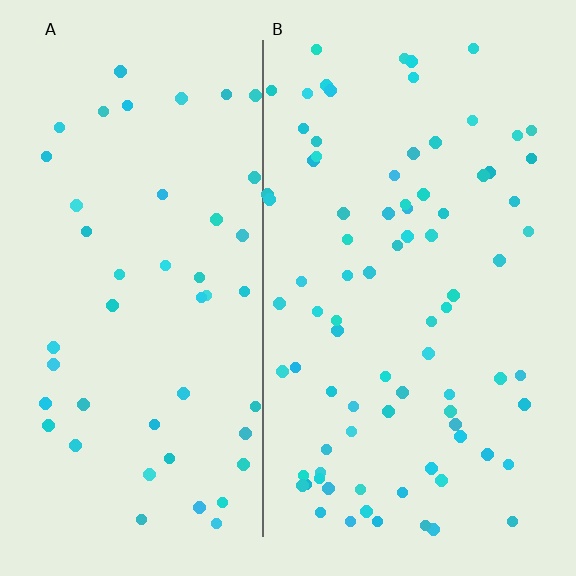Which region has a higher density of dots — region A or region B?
B (the right).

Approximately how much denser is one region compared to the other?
Approximately 1.8× — region B over region A.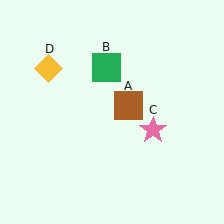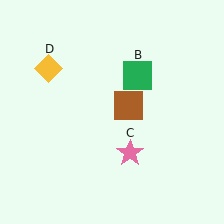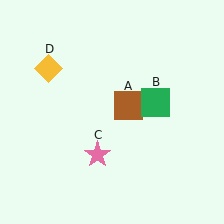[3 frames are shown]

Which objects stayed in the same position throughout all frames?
Brown square (object A) and yellow diamond (object D) remained stationary.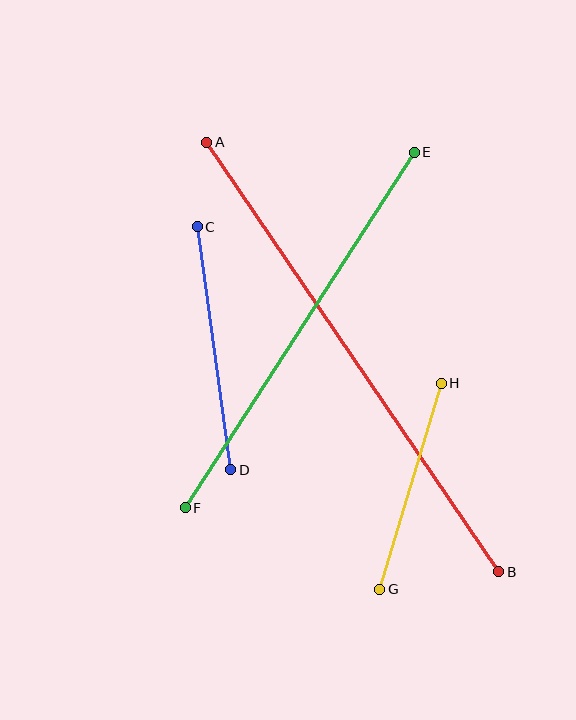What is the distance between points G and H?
The distance is approximately 215 pixels.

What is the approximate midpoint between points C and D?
The midpoint is at approximately (214, 348) pixels.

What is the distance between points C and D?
The distance is approximately 245 pixels.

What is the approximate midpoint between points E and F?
The midpoint is at approximately (300, 330) pixels.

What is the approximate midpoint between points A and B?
The midpoint is at approximately (353, 357) pixels.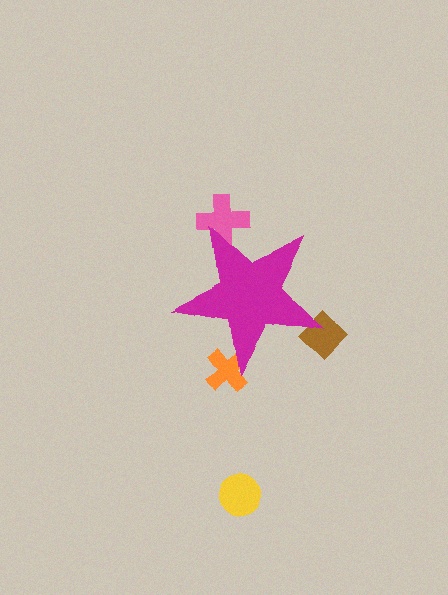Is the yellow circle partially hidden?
No, the yellow circle is fully visible.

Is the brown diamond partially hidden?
Yes, the brown diamond is partially hidden behind the magenta star.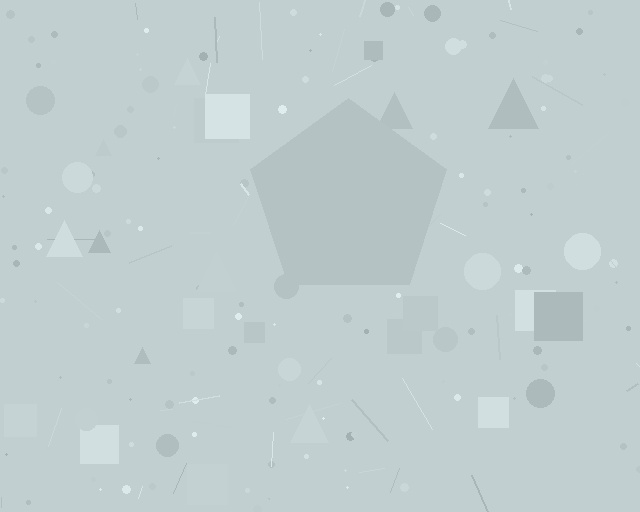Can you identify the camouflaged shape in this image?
The camouflaged shape is a pentagon.